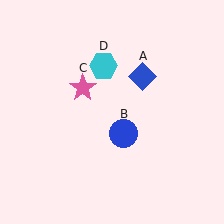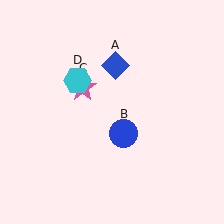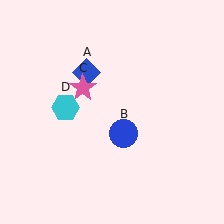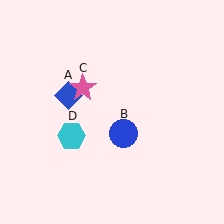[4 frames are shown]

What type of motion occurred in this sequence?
The blue diamond (object A), cyan hexagon (object D) rotated counterclockwise around the center of the scene.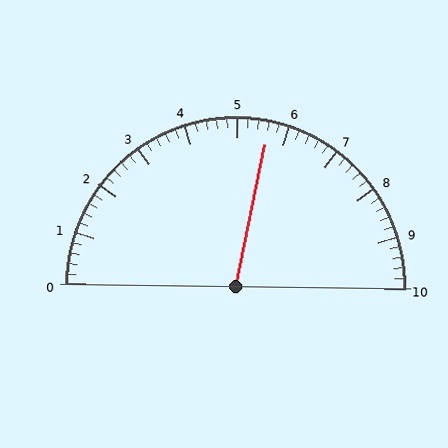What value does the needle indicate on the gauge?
The needle indicates approximately 5.6.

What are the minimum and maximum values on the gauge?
The gauge ranges from 0 to 10.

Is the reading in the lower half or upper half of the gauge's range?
The reading is in the upper half of the range (0 to 10).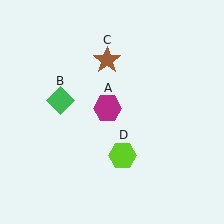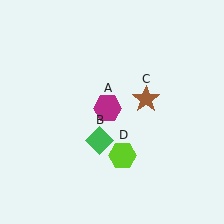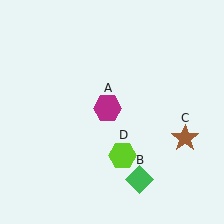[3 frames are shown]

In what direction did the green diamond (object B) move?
The green diamond (object B) moved down and to the right.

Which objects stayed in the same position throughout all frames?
Magenta hexagon (object A) and lime hexagon (object D) remained stationary.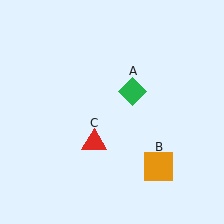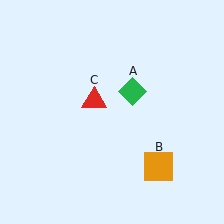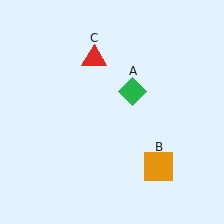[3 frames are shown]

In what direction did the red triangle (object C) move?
The red triangle (object C) moved up.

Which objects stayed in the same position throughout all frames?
Green diamond (object A) and orange square (object B) remained stationary.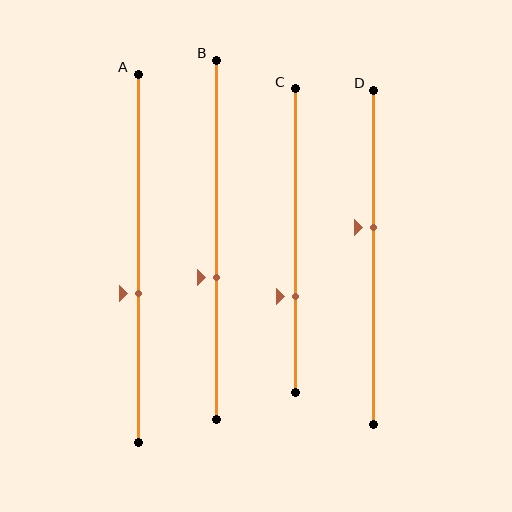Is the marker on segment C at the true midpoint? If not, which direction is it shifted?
No, the marker on segment C is shifted downward by about 19% of the segment length.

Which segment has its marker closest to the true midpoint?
Segment D has its marker closest to the true midpoint.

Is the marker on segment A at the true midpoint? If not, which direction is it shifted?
No, the marker on segment A is shifted downward by about 10% of the segment length.